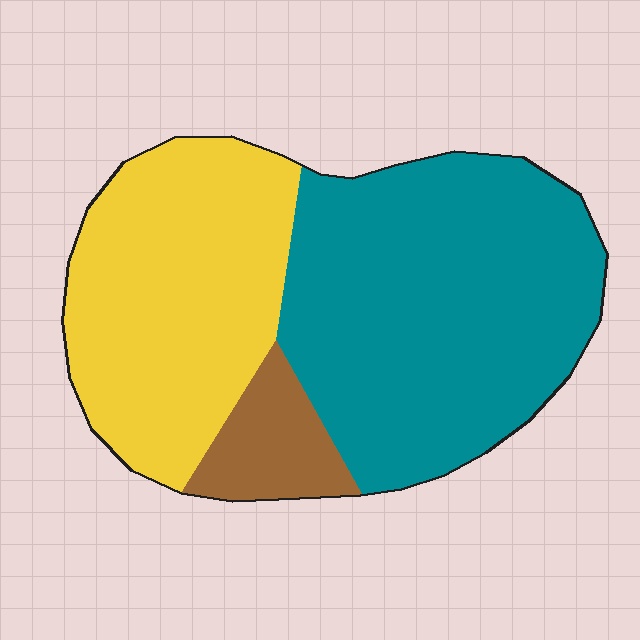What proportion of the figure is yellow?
Yellow covers 38% of the figure.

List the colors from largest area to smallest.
From largest to smallest: teal, yellow, brown.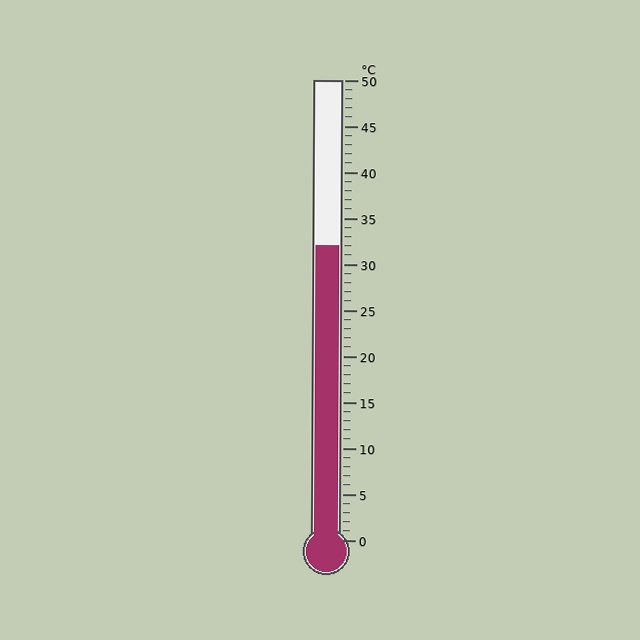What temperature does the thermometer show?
The thermometer shows approximately 32°C.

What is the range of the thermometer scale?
The thermometer scale ranges from 0°C to 50°C.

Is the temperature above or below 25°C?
The temperature is above 25°C.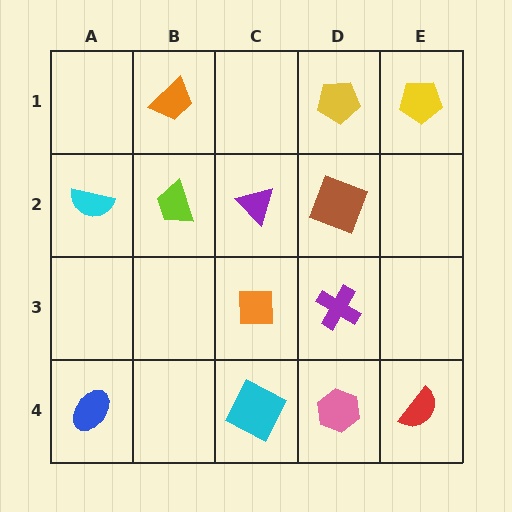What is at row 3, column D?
A purple cross.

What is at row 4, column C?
A cyan square.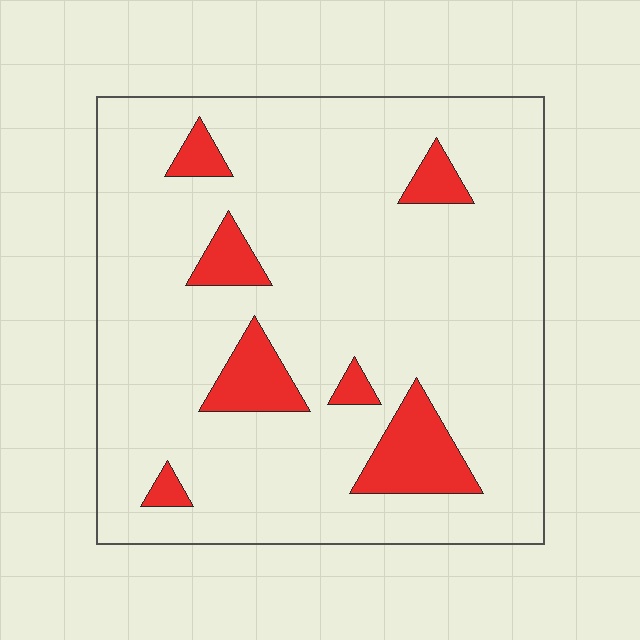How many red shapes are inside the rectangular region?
7.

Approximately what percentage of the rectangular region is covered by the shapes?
Approximately 10%.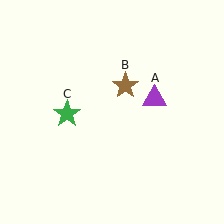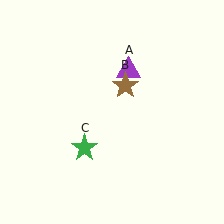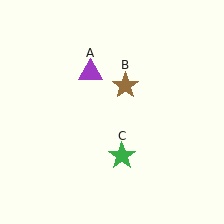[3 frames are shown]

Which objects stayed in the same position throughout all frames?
Brown star (object B) remained stationary.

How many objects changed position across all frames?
2 objects changed position: purple triangle (object A), green star (object C).